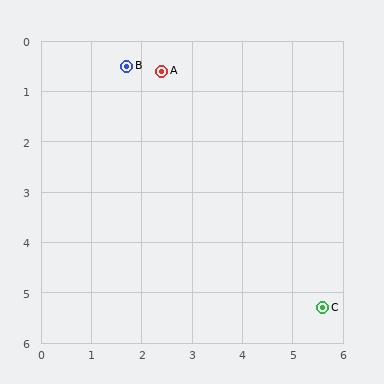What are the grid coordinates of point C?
Point C is at approximately (5.6, 5.3).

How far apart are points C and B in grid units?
Points C and B are about 6.2 grid units apart.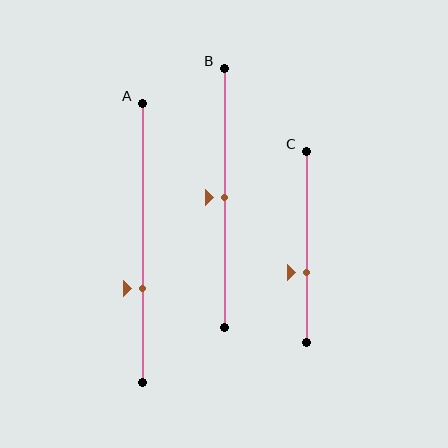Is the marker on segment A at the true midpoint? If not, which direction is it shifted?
No, the marker on segment A is shifted downward by about 16% of the segment length.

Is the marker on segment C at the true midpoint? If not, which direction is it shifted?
No, the marker on segment C is shifted downward by about 13% of the segment length.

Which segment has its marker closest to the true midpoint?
Segment B has its marker closest to the true midpoint.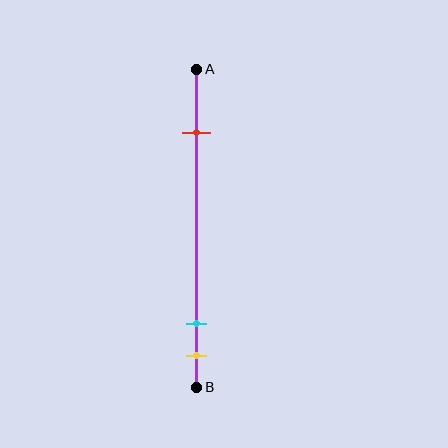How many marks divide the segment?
There are 3 marks dividing the segment.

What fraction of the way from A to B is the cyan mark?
The cyan mark is approximately 80% (0.8) of the way from A to B.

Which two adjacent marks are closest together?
The cyan and yellow marks are the closest adjacent pair.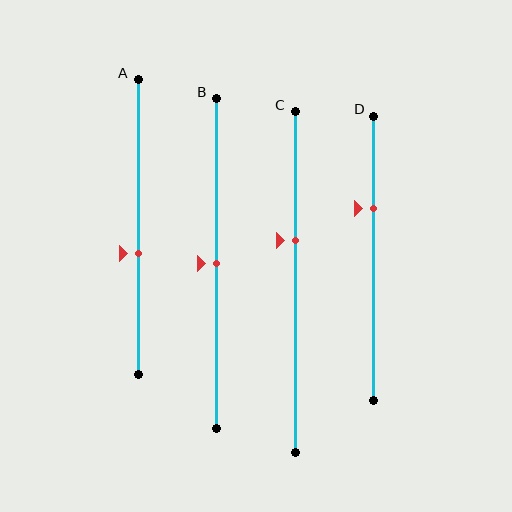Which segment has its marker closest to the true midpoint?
Segment B has its marker closest to the true midpoint.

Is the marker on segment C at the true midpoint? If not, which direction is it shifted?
No, the marker on segment C is shifted upward by about 12% of the segment length.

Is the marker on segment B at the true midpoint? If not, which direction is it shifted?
Yes, the marker on segment B is at the true midpoint.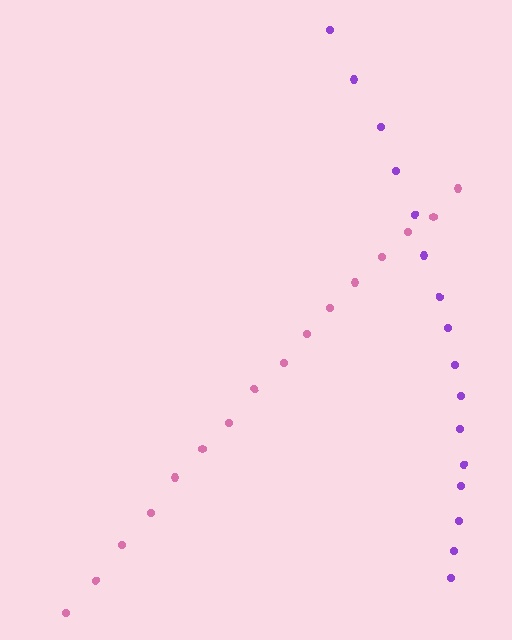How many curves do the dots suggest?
There are 2 distinct paths.